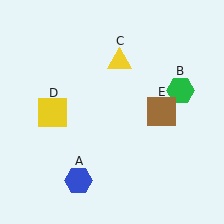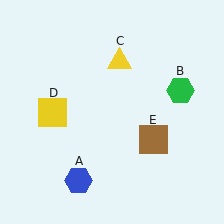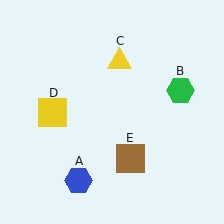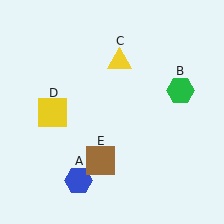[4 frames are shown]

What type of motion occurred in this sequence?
The brown square (object E) rotated clockwise around the center of the scene.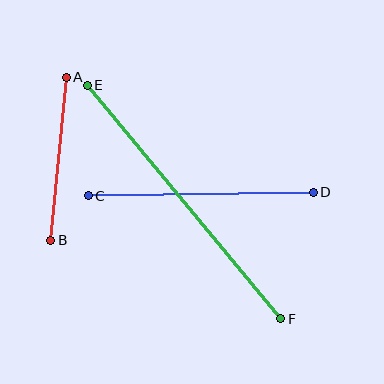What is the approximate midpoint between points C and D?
The midpoint is at approximately (201, 194) pixels.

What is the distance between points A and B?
The distance is approximately 164 pixels.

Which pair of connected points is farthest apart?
Points E and F are farthest apart.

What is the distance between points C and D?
The distance is approximately 225 pixels.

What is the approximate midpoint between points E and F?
The midpoint is at approximately (184, 202) pixels.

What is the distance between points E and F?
The distance is approximately 303 pixels.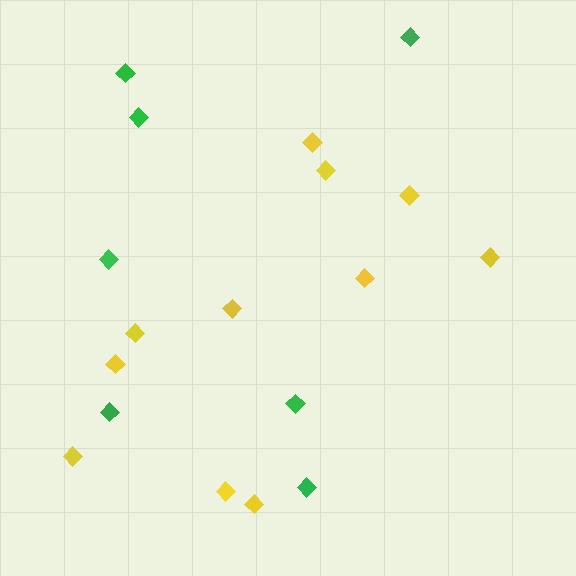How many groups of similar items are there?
There are 2 groups: one group of green diamonds (7) and one group of yellow diamonds (11).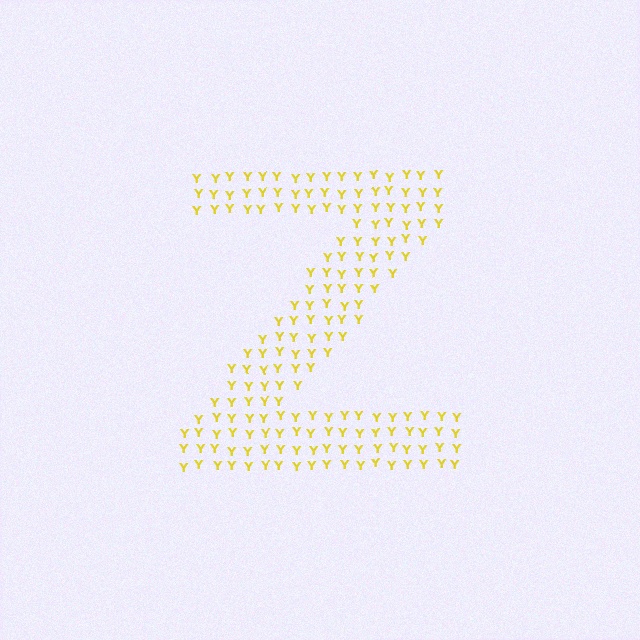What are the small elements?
The small elements are letter Y's.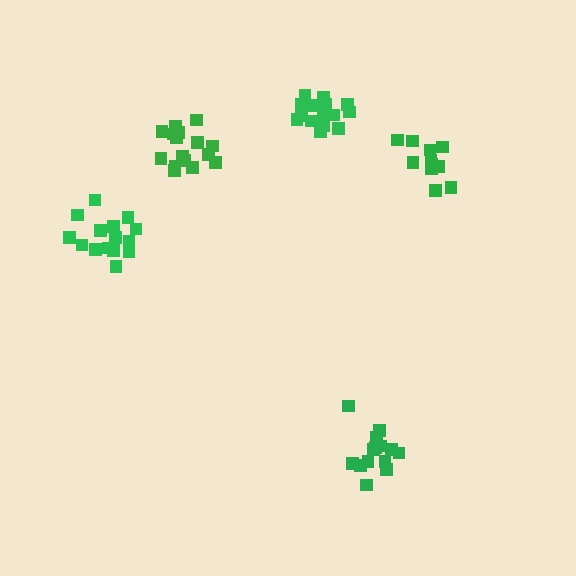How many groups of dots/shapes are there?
There are 5 groups.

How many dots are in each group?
Group 1: 14 dots, Group 2: 17 dots, Group 3: 11 dots, Group 4: 16 dots, Group 5: 16 dots (74 total).